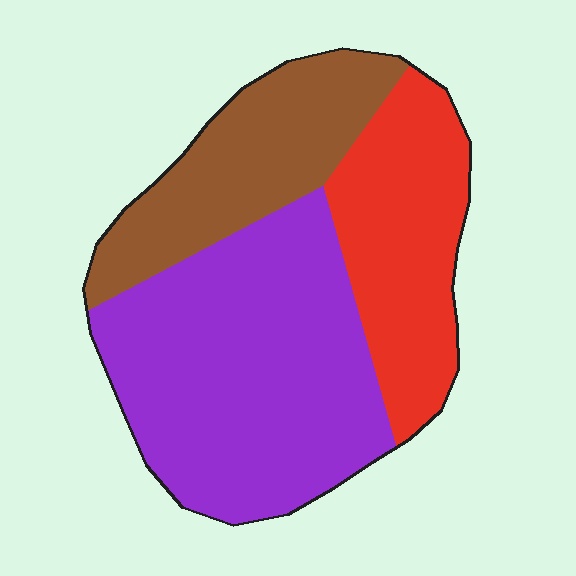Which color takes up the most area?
Purple, at roughly 50%.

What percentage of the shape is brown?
Brown covers around 25% of the shape.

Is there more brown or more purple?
Purple.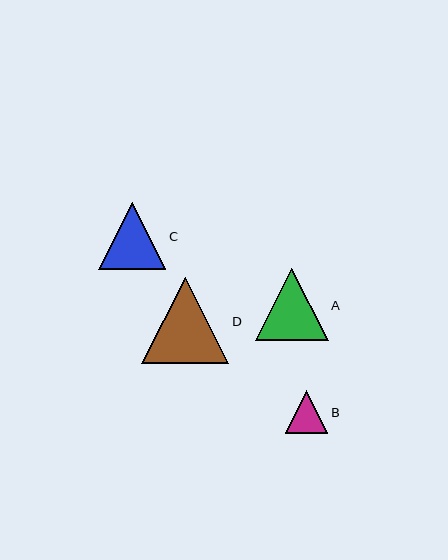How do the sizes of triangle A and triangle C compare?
Triangle A and triangle C are approximately the same size.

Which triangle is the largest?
Triangle D is the largest with a size of approximately 87 pixels.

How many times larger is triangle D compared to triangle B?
Triangle D is approximately 2.0 times the size of triangle B.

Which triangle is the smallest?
Triangle B is the smallest with a size of approximately 43 pixels.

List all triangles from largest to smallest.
From largest to smallest: D, A, C, B.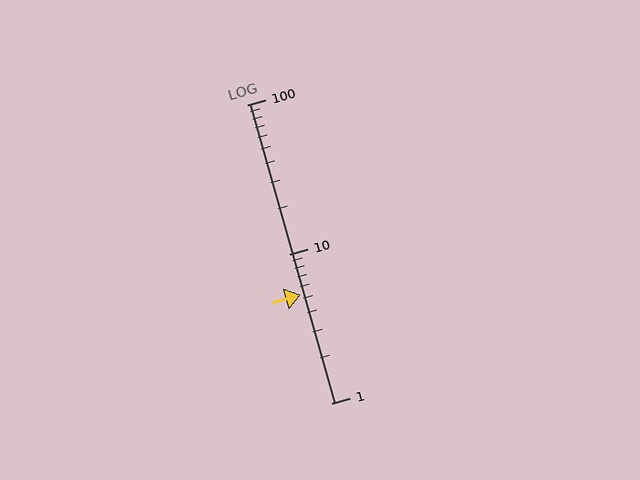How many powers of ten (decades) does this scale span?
The scale spans 2 decades, from 1 to 100.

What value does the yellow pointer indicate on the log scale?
The pointer indicates approximately 5.3.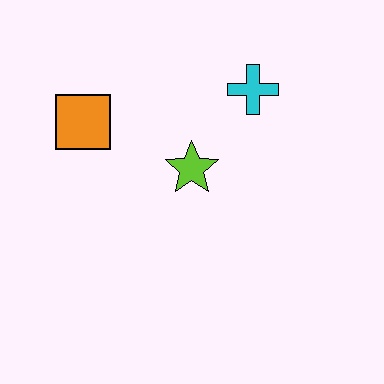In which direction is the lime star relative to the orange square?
The lime star is to the right of the orange square.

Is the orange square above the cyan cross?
No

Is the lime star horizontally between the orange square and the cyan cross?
Yes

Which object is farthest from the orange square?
The cyan cross is farthest from the orange square.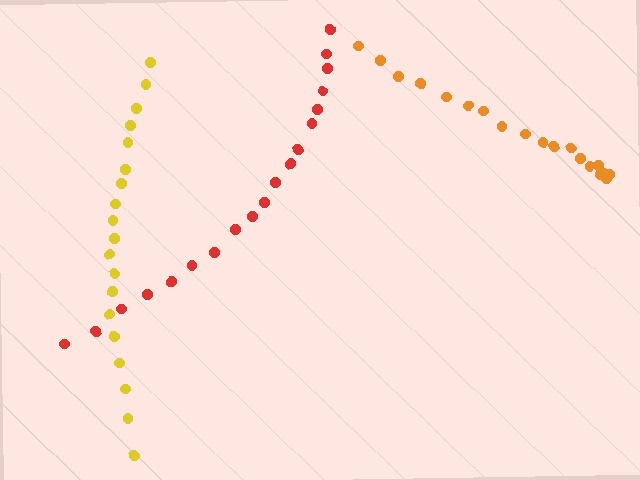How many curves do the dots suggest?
There are 3 distinct paths.